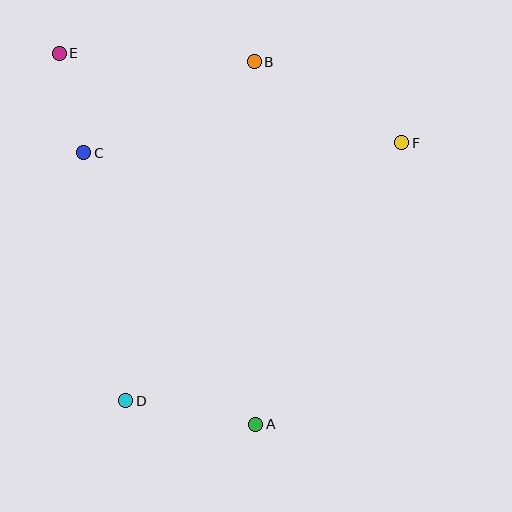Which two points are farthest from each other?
Points A and E are farthest from each other.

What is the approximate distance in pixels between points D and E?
The distance between D and E is approximately 354 pixels.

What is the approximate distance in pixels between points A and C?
The distance between A and C is approximately 321 pixels.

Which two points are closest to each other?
Points C and E are closest to each other.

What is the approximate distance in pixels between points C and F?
The distance between C and F is approximately 318 pixels.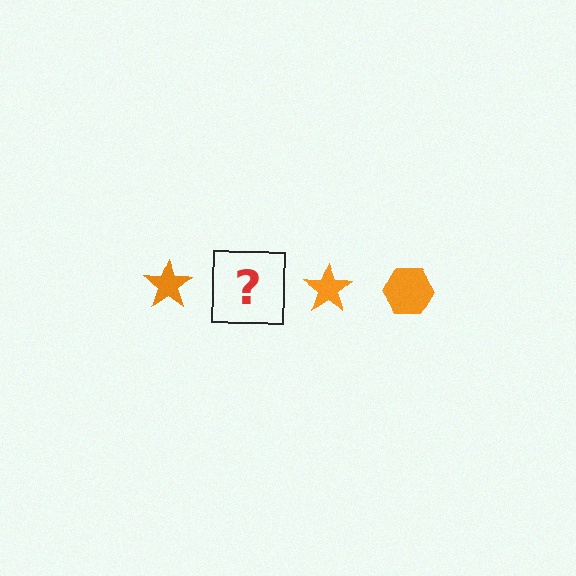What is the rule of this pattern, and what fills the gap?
The rule is that the pattern cycles through star, hexagon shapes in orange. The gap should be filled with an orange hexagon.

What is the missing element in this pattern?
The missing element is an orange hexagon.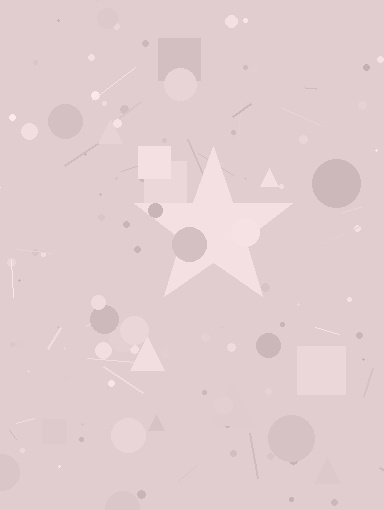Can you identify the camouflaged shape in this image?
The camouflaged shape is a star.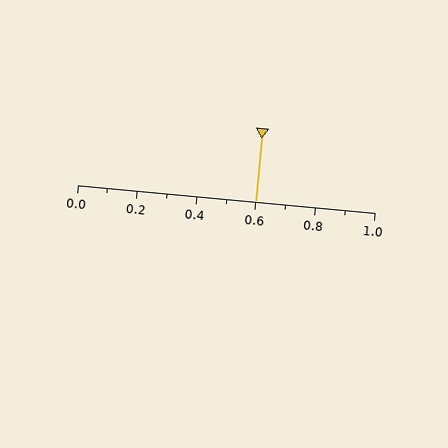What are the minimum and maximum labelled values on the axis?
The axis runs from 0.0 to 1.0.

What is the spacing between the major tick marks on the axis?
The major ticks are spaced 0.2 apart.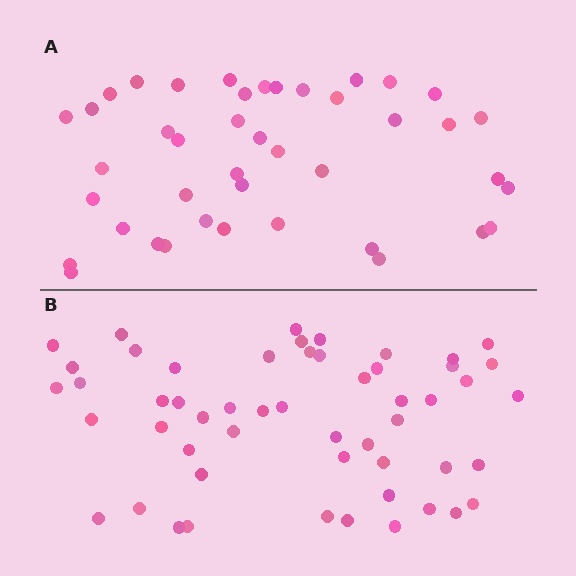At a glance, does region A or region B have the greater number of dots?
Region B (the bottom region) has more dots.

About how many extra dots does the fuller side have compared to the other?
Region B has roughly 12 or so more dots than region A.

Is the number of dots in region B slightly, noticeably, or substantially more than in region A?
Region B has noticeably more, but not dramatically so. The ratio is roughly 1.3 to 1.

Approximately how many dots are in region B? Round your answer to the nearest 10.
About 50 dots. (The exact count is 53, which rounds to 50.)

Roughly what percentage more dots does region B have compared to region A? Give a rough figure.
About 25% more.